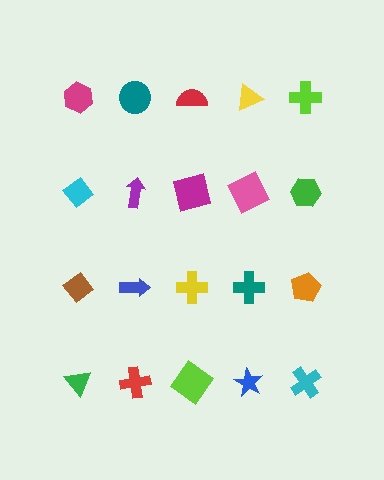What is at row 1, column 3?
A red semicircle.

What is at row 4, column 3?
A lime diamond.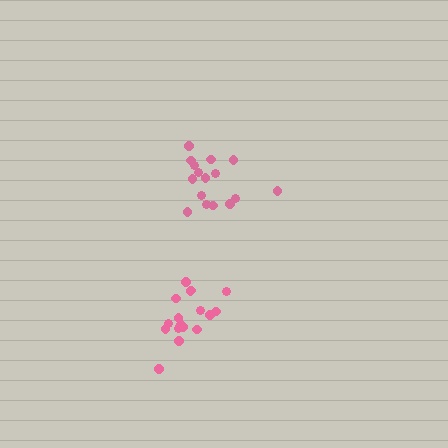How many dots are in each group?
Group 1: 16 dots, Group 2: 17 dots (33 total).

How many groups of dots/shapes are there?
There are 2 groups.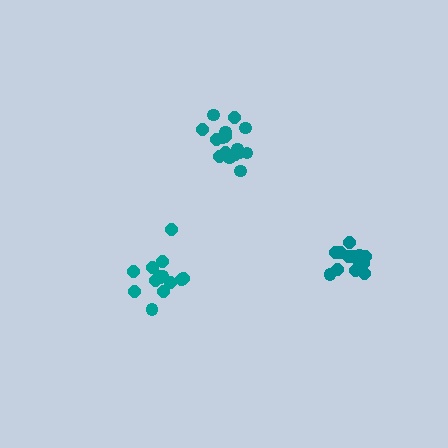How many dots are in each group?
Group 1: 14 dots, Group 2: 17 dots, Group 3: 17 dots (48 total).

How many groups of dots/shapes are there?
There are 3 groups.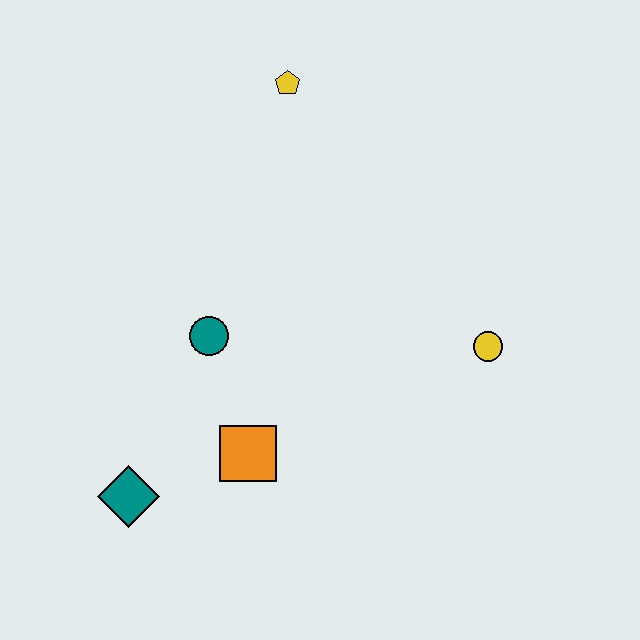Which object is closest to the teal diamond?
The orange square is closest to the teal diamond.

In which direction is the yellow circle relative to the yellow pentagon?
The yellow circle is below the yellow pentagon.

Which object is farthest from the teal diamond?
The yellow pentagon is farthest from the teal diamond.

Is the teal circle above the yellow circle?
Yes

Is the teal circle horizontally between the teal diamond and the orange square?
Yes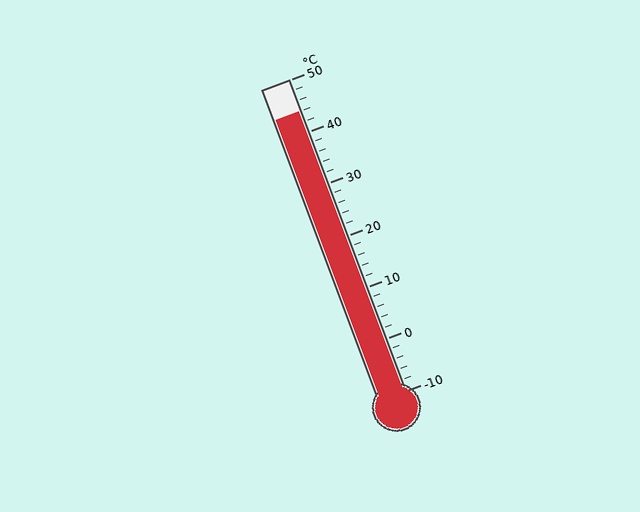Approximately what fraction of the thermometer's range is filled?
The thermometer is filled to approximately 90% of its range.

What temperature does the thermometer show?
The thermometer shows approximately 44°C.